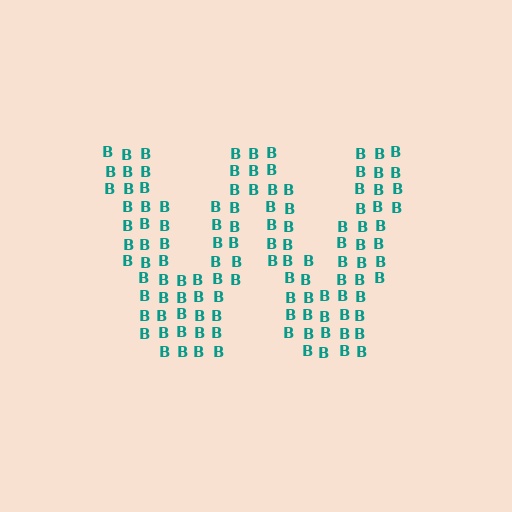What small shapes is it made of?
It is made of small letter B's.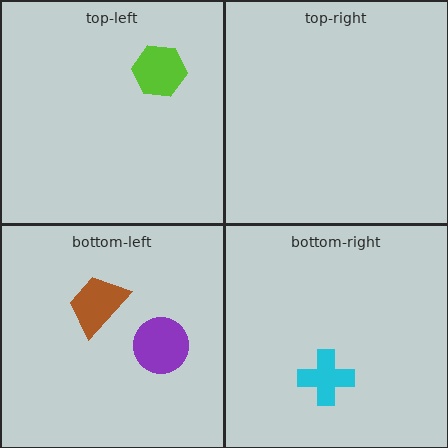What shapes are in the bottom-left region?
The purple circle, the brown trapezoid.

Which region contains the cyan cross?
The bottom-right region.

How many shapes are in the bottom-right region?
1.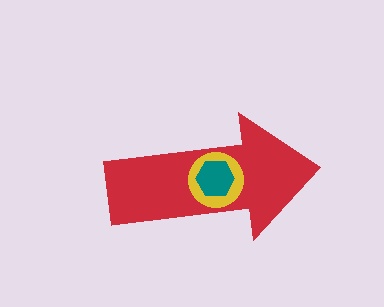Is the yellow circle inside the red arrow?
Yes.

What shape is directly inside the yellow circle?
The teal hexagon.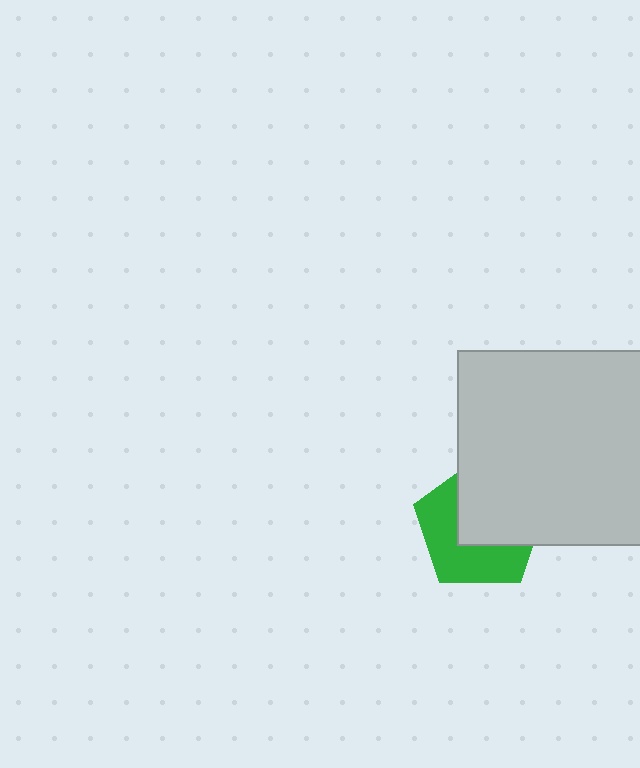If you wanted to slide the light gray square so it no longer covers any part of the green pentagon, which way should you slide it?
Slide it toward the upper-right — that is the most direct way to separate the two shapes.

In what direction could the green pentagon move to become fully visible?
The green pentagon could move toward the lower-left. That would shift it out from behind the light gray square entirely.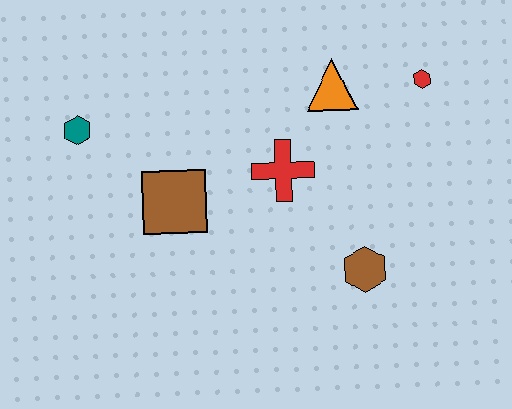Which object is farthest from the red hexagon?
The teal hexagon is farthest from the red hexagon.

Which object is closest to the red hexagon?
The orange triangle is closest to the red hexagon.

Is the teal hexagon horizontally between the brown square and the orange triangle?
No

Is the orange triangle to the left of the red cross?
No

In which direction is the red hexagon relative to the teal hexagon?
The red hexagon is to the right of the teal hexagon.